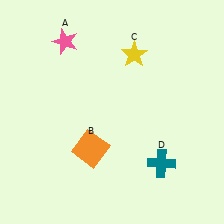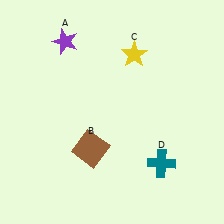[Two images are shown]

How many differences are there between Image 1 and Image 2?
There are 2 differences between the two images.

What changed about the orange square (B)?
In Image 1, B is orange. In Image 2, it changed to brown.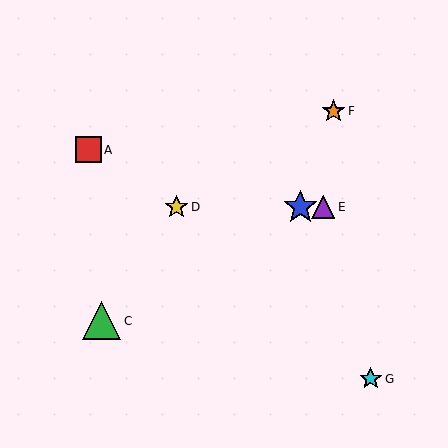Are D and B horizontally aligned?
Yes, both are at y≈207.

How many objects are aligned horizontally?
3 objects (B, D, E) are aligned horizontally.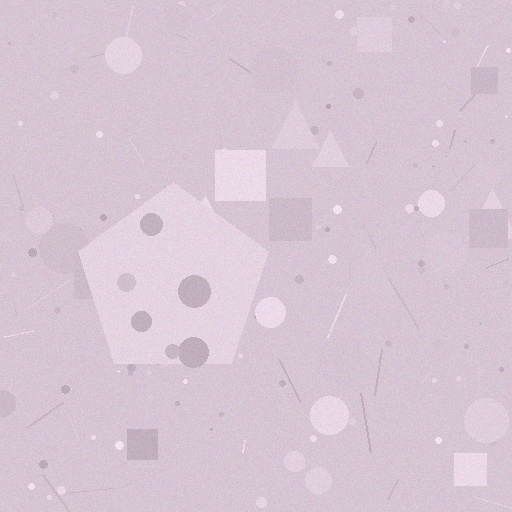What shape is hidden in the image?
A pentagon is hidden in the image.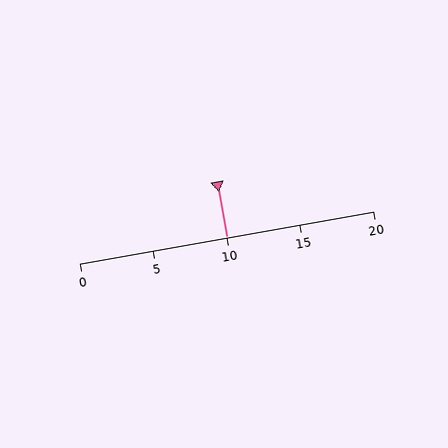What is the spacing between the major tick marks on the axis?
The major ticks are spaced 5 apart.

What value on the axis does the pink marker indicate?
The marker indicates approximately 10.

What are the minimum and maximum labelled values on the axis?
The axis runs from 0 to 20.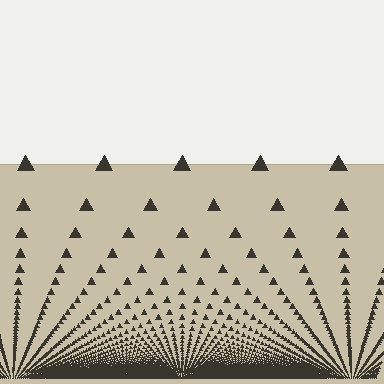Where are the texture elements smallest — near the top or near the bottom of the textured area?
Near the bottom.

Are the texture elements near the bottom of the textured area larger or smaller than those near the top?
Smaller. The gradient is inverted — elements near the bottom are smaller and denser.